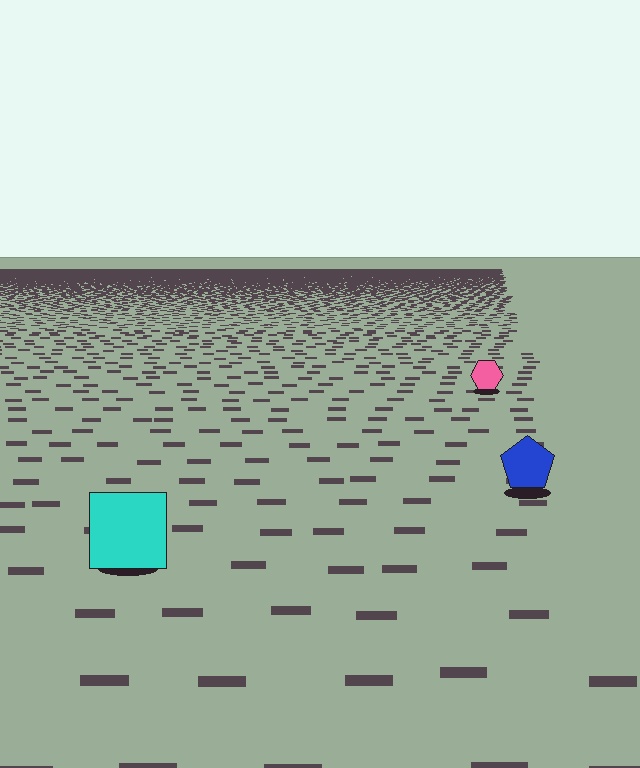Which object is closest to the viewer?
The cyan square is closest. The texture marks near it are larger and more spread out.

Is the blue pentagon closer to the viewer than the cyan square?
No. The cyan square is closer — you can tell from the texture gradient: the ground texture is coarser near it.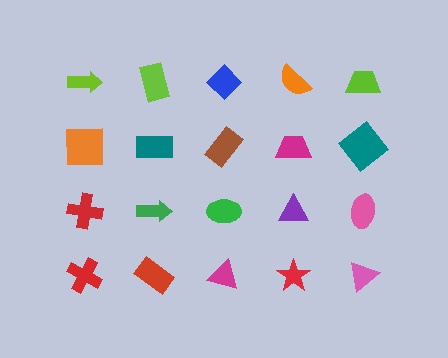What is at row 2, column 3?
A brown rectangle.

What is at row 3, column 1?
A red cross.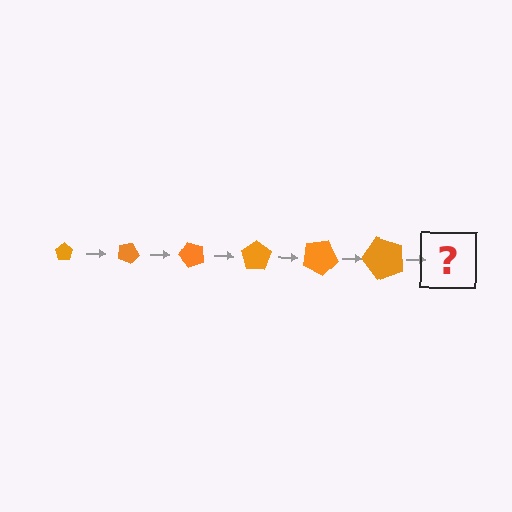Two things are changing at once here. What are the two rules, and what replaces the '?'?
The two rules are that the pentagon grows larger each step and it rotates 25 degrees each step. The '?' should be a pentagon, larger than the previous one and rotated 150 degrees from the start.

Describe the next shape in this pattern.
It should be a pentagon, larger than the previous one and rotated 150 degrees from the start.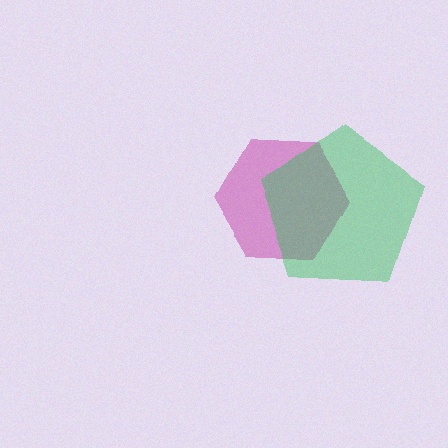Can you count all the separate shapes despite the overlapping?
Yes, there are 2 separate shapes.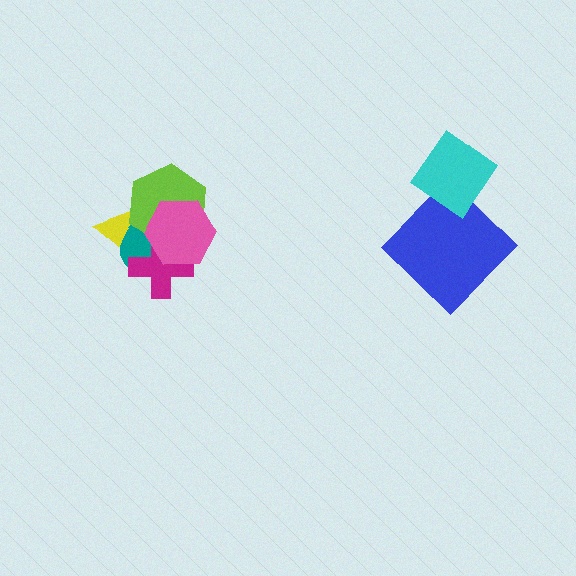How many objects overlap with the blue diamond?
1 object overlaps with the blue diamond.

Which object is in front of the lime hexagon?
The pink hexagon is in front of the lime hexagon.